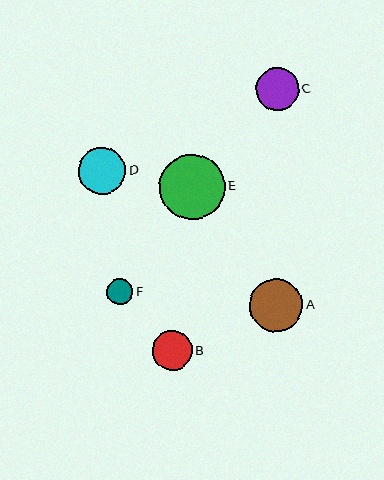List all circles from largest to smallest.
From largest to smallest: E, A, D, C, B, F.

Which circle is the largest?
Circle E is the largest with a size of approximately 65 pixels.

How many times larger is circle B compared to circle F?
Circle B is approximately 1.5 times the size of circle F.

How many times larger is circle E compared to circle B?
Circle E is approximately 1.6 times the size of circle B.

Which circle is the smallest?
Circle F is the smallest with a size of approximately 26 pixels.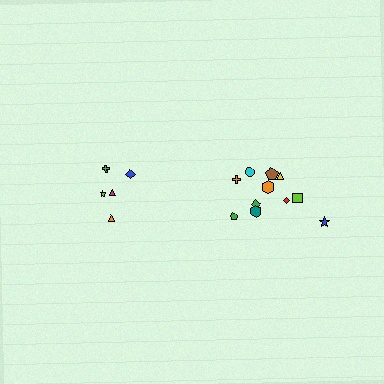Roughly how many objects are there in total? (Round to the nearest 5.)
Roughly 15 objects in total.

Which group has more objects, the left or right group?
The right group.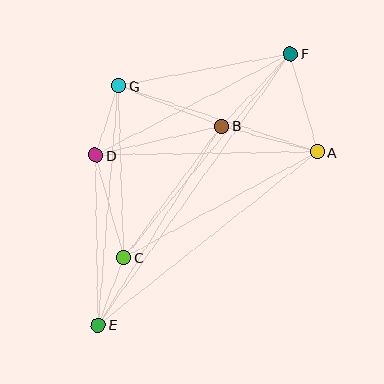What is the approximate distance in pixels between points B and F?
The distance between B and F is approximately 100 pixels.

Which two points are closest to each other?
Points C and E are closest to each other.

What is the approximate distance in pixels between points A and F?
The distance between A and F is approximately 102 pixels.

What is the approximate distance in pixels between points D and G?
The distance between D and G is approximately 73 pixels.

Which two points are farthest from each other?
Points E and F are farthest from each other.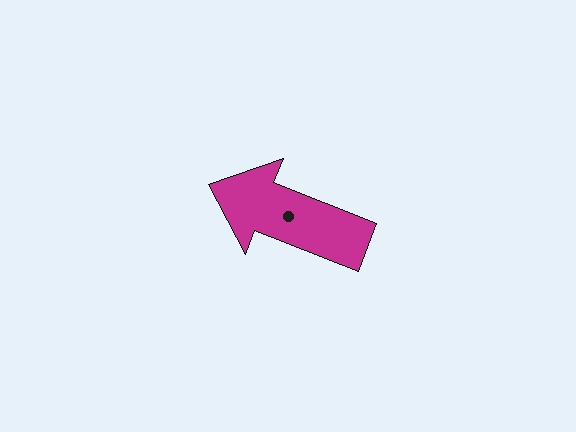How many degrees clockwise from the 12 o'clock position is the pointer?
Approximately 292 degrees.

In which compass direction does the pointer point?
West.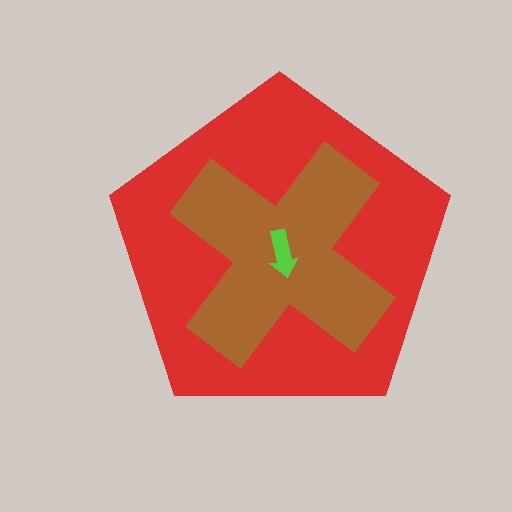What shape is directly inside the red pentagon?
The brown cross.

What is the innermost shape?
The lime arrow.